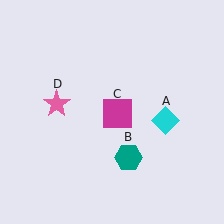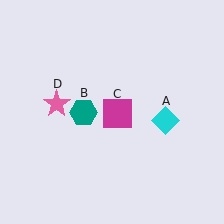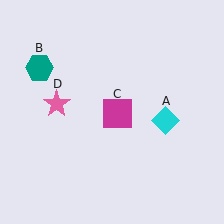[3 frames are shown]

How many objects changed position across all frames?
1 object changed position: teal hexagon (object B).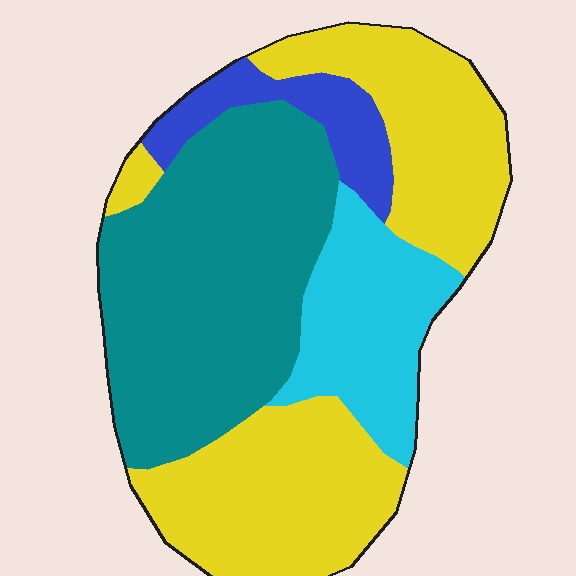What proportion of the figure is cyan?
Cyan takes up about one sixth (1/6) of the figure.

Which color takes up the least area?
Blue, at roughly 10%.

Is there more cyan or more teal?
Teal.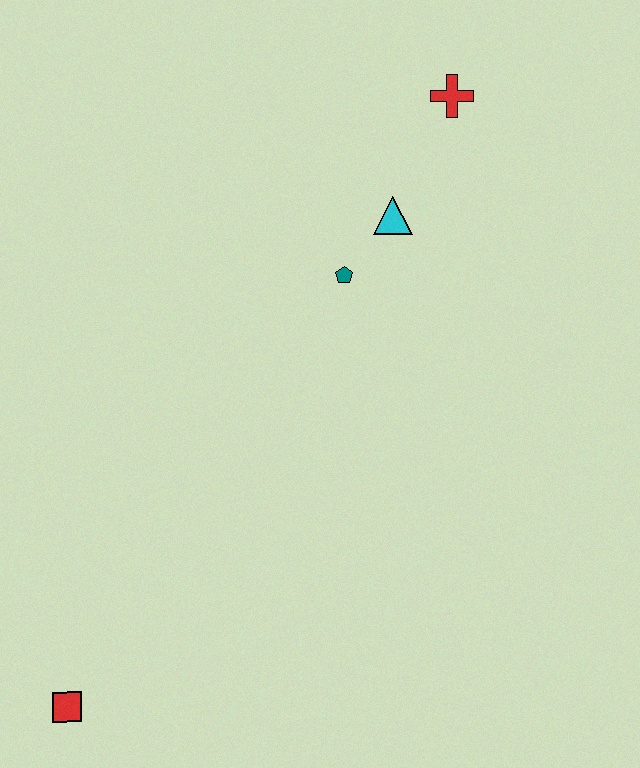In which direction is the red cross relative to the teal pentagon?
The red cross is above the teal pentagon.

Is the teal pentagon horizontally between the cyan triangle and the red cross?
No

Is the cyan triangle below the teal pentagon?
No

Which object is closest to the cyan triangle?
The teal pentagon is closest to the cyan triangle.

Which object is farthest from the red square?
The red cross is farthest from the red square.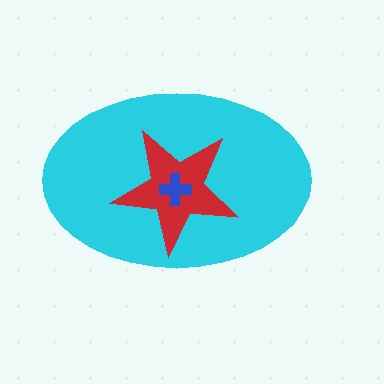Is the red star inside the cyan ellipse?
Yes.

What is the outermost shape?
The cyan ellipse.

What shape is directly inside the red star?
The blue cross.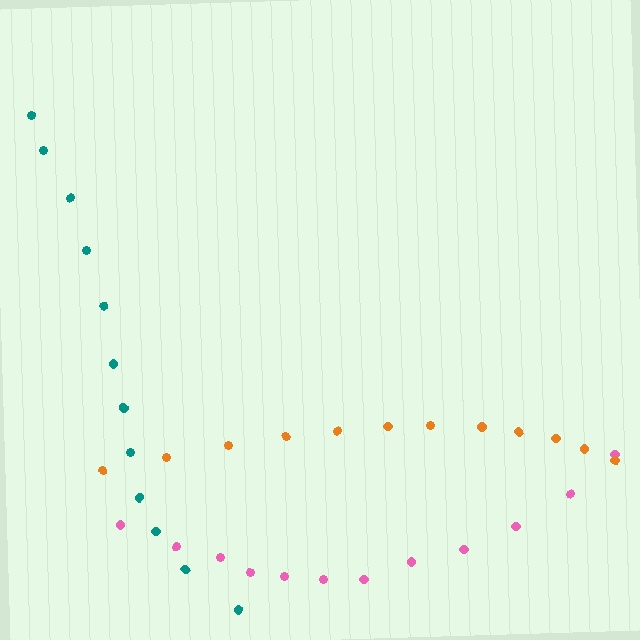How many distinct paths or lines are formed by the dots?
There are 3 distinct paths.